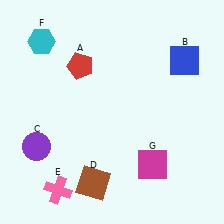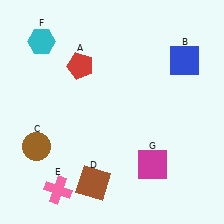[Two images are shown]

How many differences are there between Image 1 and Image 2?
There is 1 difference between the two images.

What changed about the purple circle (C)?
In Image 1, C is purple. In Image 2, it changed to brown.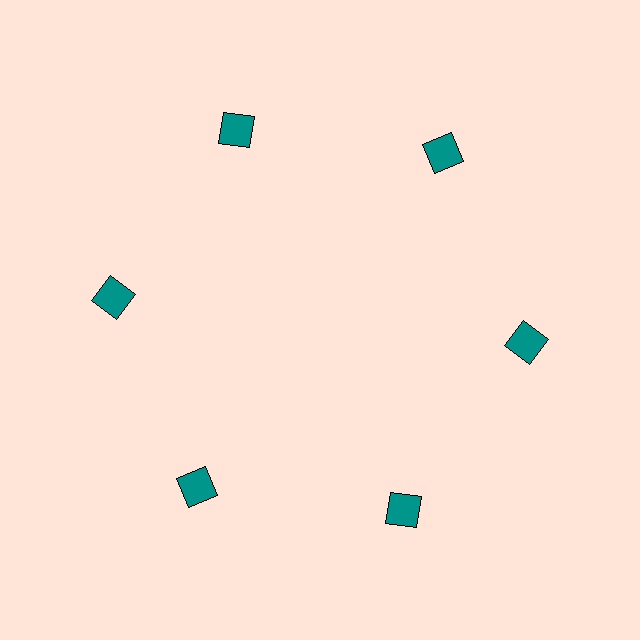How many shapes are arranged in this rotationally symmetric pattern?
There are 6 shapes, arranged in 6 groups of 1.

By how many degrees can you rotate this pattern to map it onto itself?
The pattern maps onto itself every 60 degrees of rotation.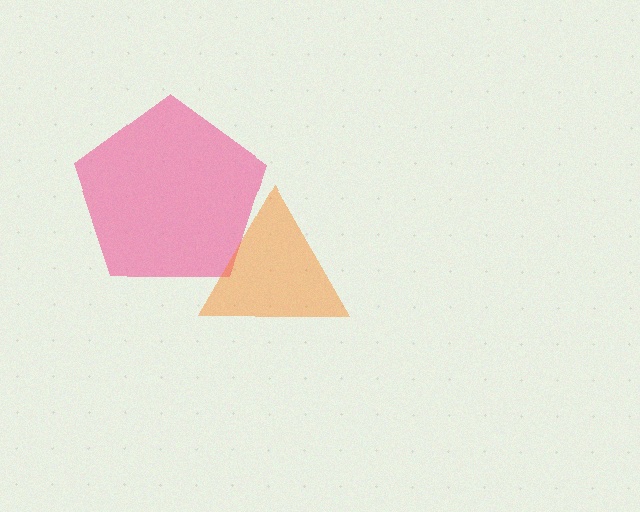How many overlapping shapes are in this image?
There are 2 overlapping shapes in the image.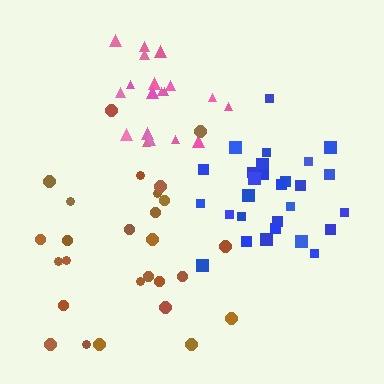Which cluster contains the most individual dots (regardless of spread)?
Blue (28).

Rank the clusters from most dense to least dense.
blue, pink, brown.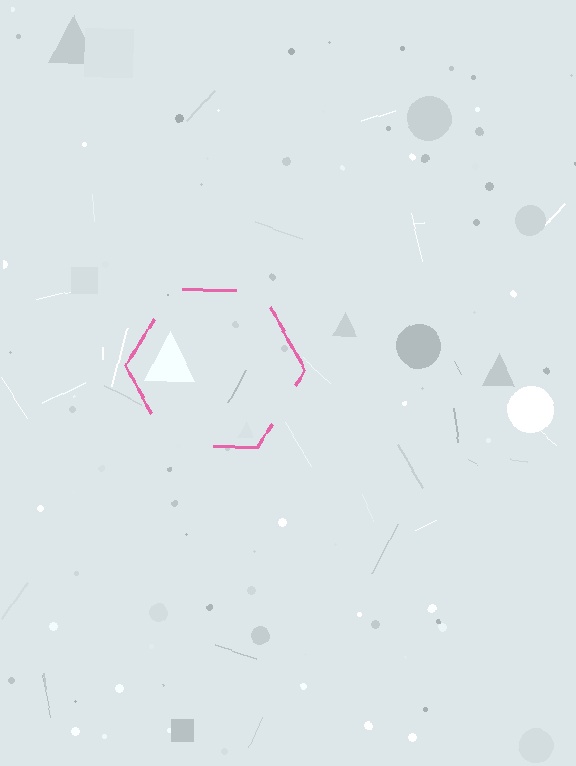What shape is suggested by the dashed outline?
The dashed outline suggests a hexagon.